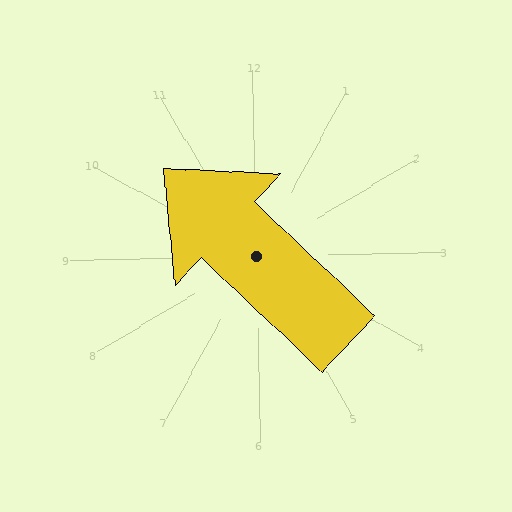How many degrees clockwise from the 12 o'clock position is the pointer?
Approximately 315 degrees.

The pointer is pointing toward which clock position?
Roughly 10 o'clock.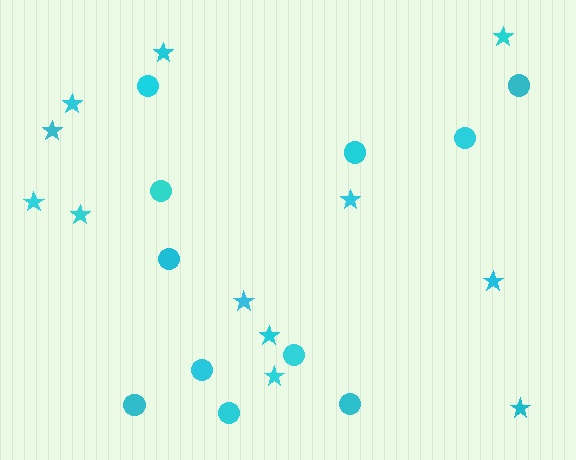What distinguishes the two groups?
There are 2 groups: one group of circles (11) and one group of stars (12).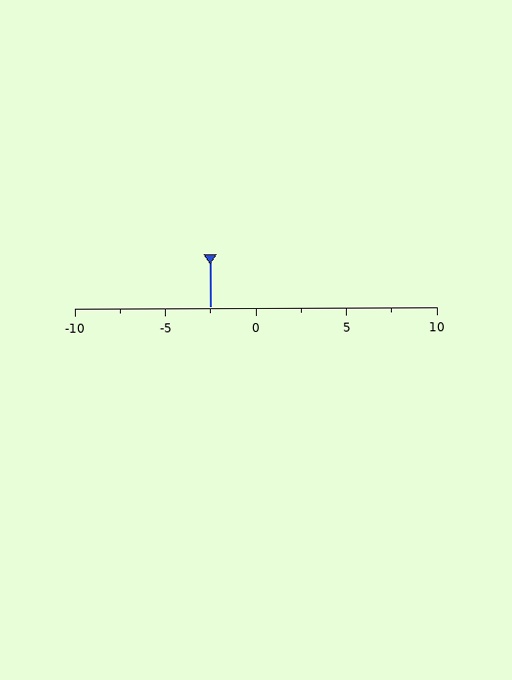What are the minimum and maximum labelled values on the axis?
The axis runs from -10 to 10.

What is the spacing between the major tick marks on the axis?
The major ticks are spaced 5 apart.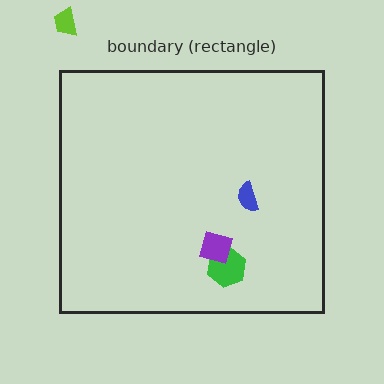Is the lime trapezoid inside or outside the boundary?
Outside.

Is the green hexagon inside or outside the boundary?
Inside.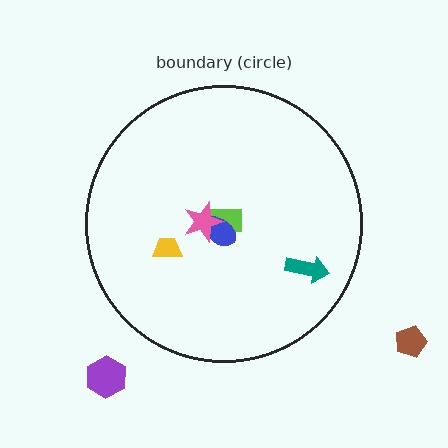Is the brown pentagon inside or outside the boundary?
Outside.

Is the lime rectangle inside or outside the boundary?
Inside.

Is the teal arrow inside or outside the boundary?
Inside.